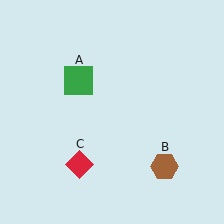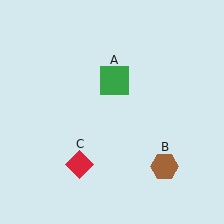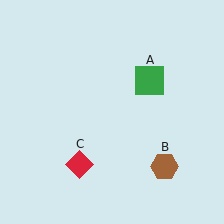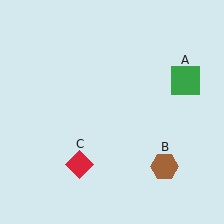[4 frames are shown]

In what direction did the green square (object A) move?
The green square (object A) moved right.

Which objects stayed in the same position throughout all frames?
Brown hexagon (object B) and red diamond (object C) remained stationary.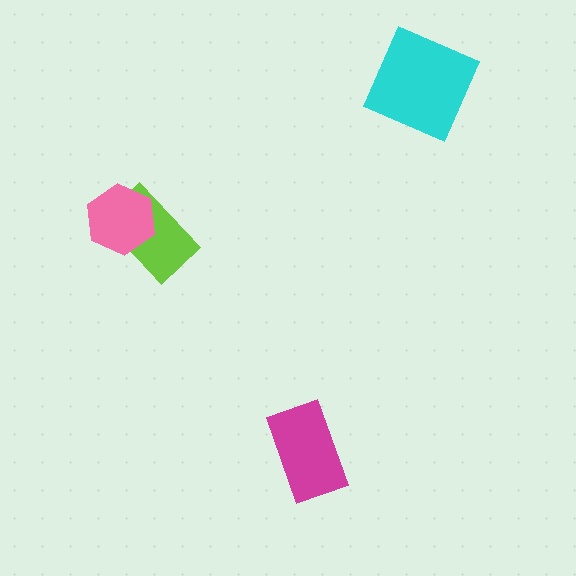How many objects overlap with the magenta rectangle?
0 objects overlap with the magenta rectangle.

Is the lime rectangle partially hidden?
Yes, it is partially covered by another shape.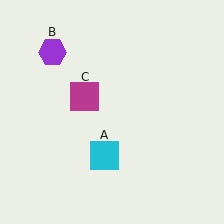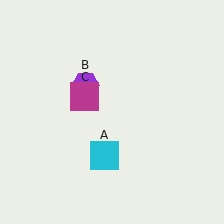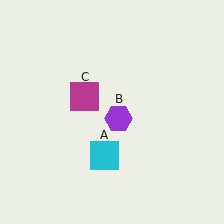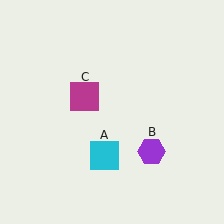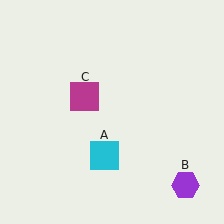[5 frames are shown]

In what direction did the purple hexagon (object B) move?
The purple hexagon (object B) moved down and to the right.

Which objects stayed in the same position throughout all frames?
Cyan square (object A) and magenta square (object C) remained stationary.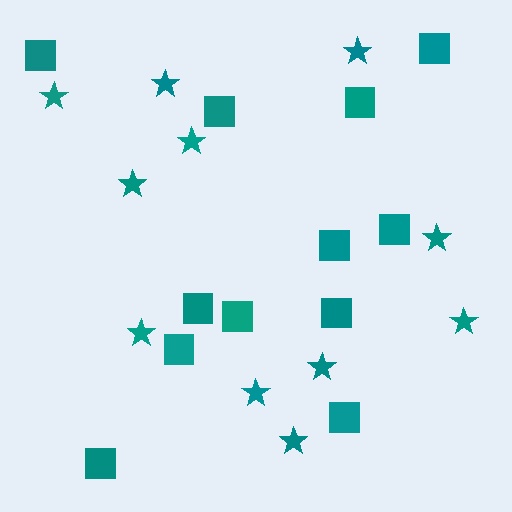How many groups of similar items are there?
There are 2 groups: one group of stars (11) and one group of squares (12).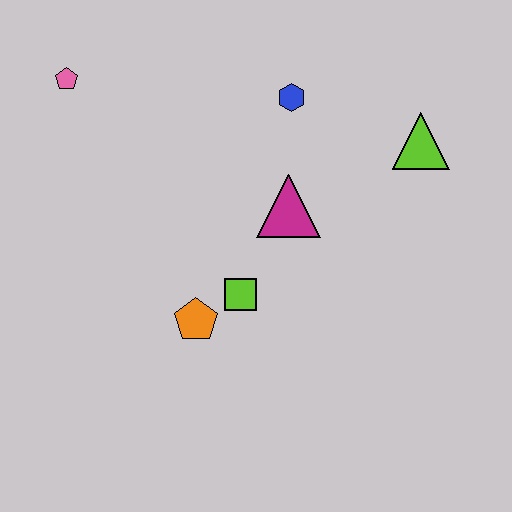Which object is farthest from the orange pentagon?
The lime triangle is farthest from the orange pentagon.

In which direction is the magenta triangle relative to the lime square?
The magenta triangle is above the lime square.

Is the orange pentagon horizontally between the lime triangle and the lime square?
No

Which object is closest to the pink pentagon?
The blue hexagon is closest to the pink pentagon.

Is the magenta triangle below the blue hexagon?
Yes